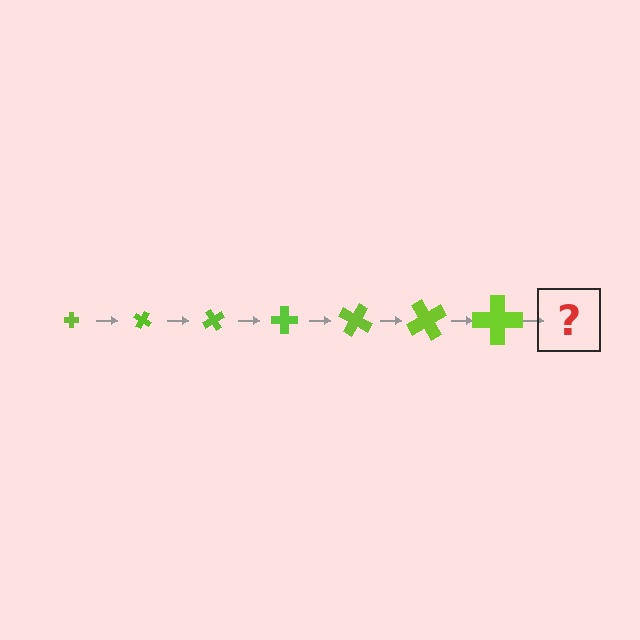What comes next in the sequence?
The next element should be a cross, larger than the previous one and rotated 210 degrees from the start.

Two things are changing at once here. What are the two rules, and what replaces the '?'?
The two rules are that the cross grows larger each step and it rotates 30 degrees each step. The '?' should be a cross, larger than the previous one and rotated 210 degrees from the start.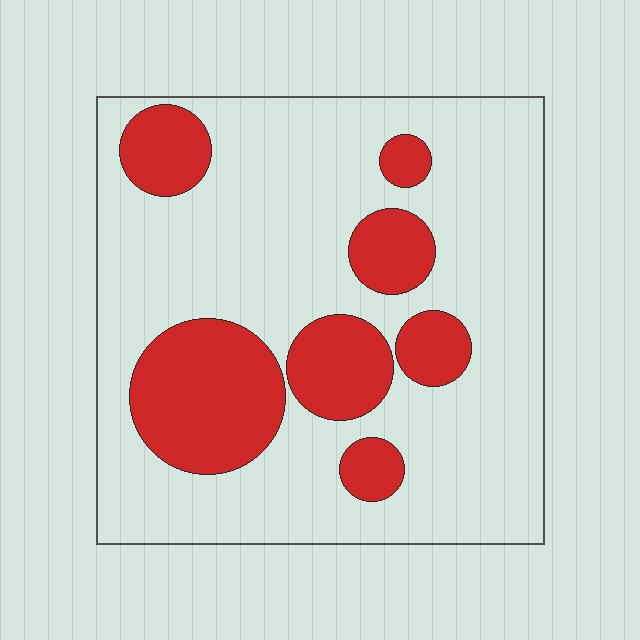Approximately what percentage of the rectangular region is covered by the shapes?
Approximately 25%.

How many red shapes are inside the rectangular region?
7.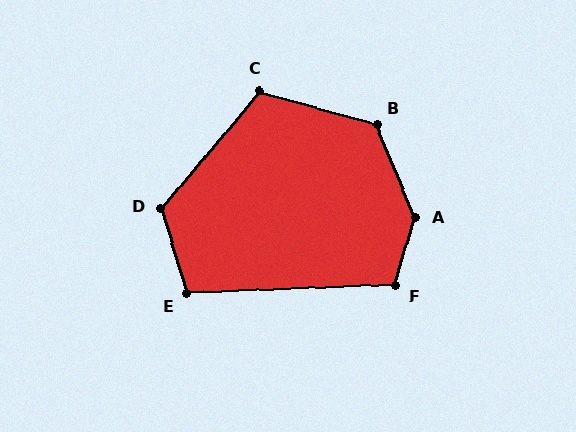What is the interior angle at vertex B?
Approximately 128 degrees (obtuse).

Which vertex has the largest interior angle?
A, at approximately 141 degrees.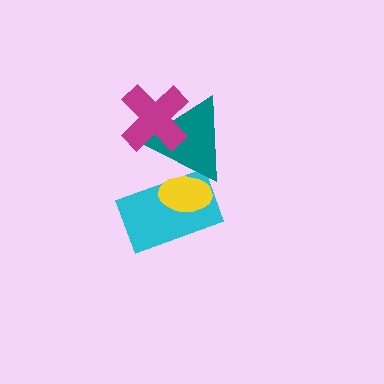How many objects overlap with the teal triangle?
3 objects overlap with the teal triangle.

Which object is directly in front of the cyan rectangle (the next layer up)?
The yellow ellipse is directly in front of the cyan rectangle.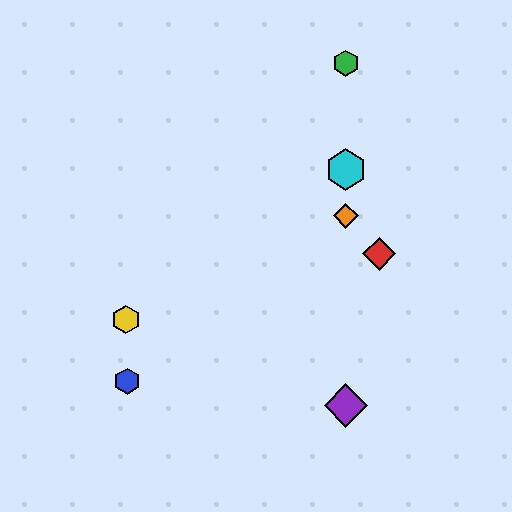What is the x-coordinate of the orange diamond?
The orange diamond is at x≈346.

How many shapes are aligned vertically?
4 shapes (the green hexagon, the purple diamond, the orange diamond, the cyan hexagon) are aligned vertically.